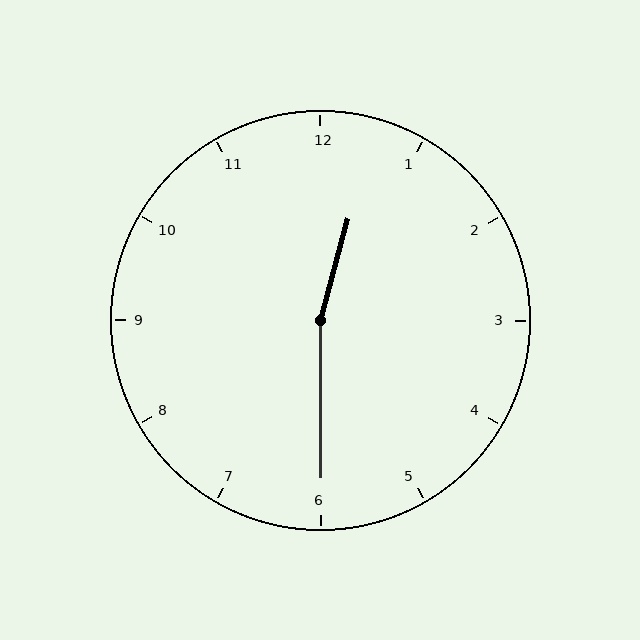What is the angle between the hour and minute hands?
Approximately 165 degrees.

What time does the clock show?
12:30.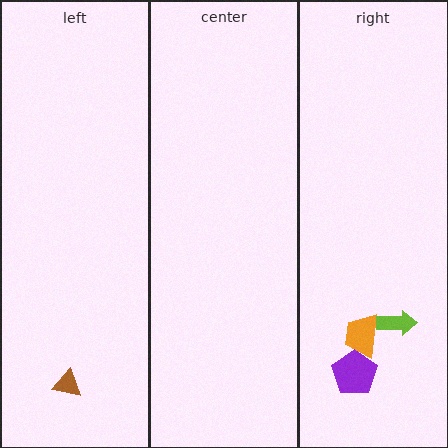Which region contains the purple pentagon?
The right region.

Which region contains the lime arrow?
The right region.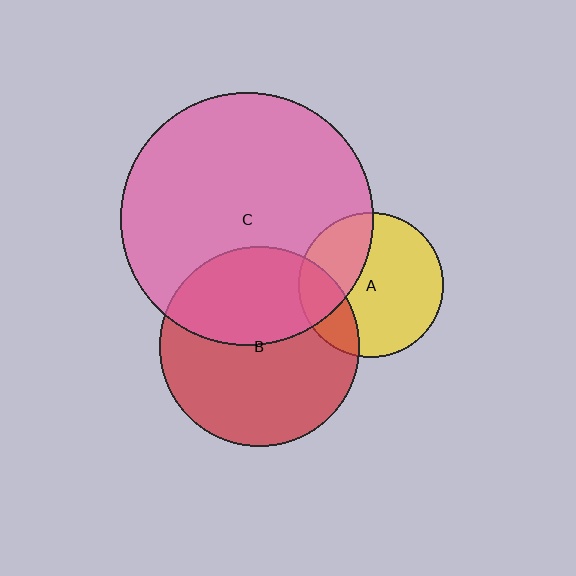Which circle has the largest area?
Circle C (pink).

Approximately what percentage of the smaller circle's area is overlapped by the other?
Approximately 20%.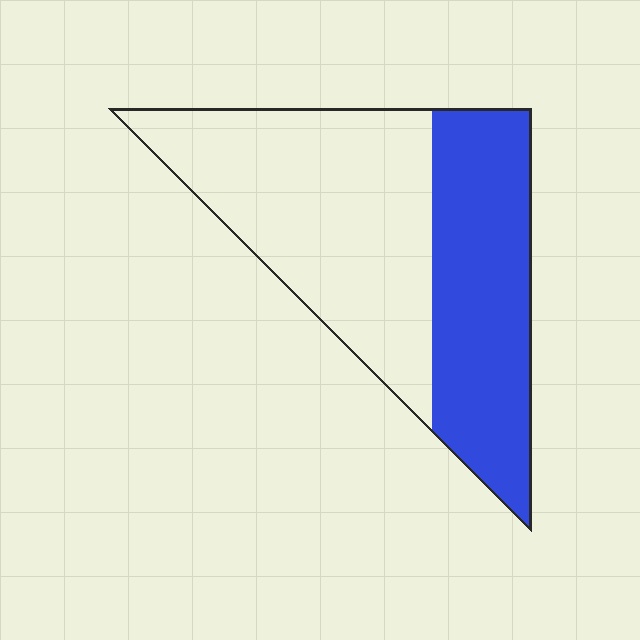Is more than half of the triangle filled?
No.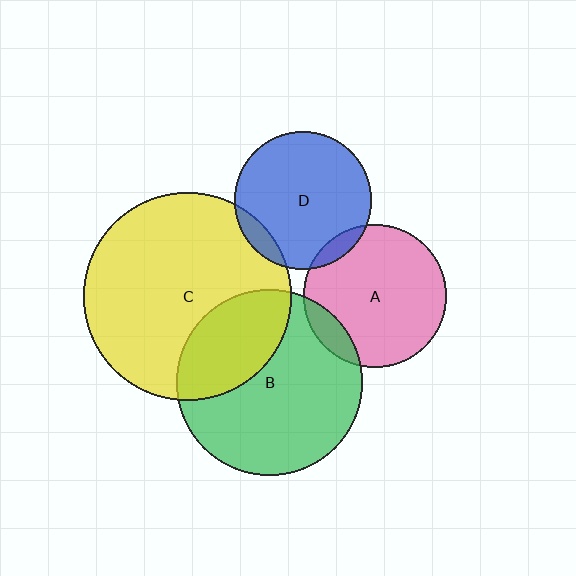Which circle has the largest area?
Circle C (yellow).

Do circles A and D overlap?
Yes.